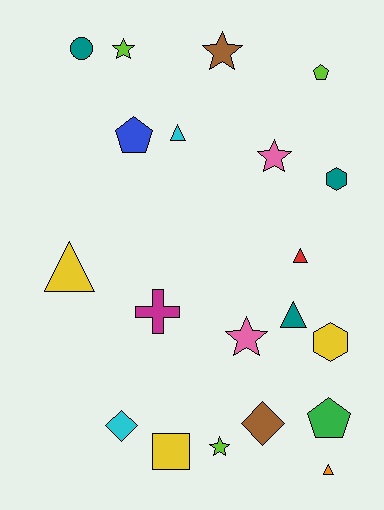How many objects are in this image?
There are 20 objects.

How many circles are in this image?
There is 1 circle.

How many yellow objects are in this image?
There are 3 yellow objects.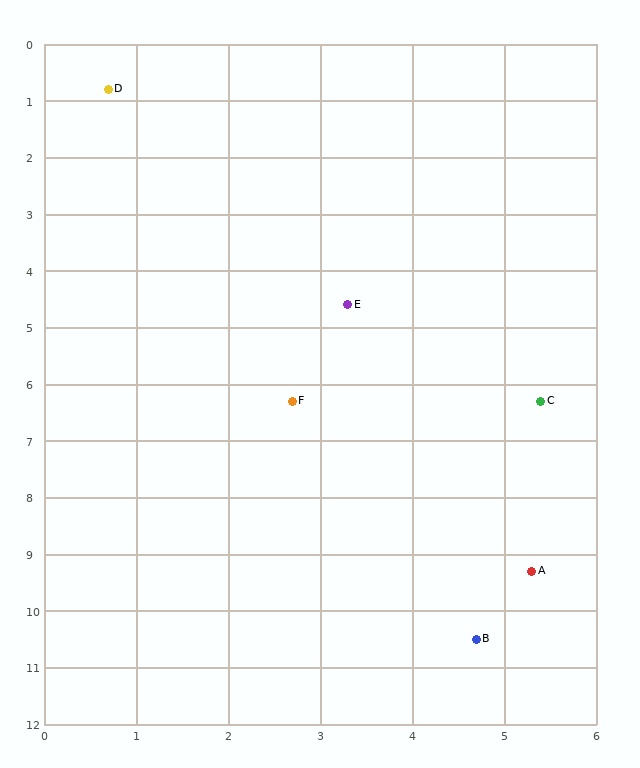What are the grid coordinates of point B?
Point B is at approximately (4.7, 10.5).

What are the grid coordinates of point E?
Point E is at approximately (3.3, 4.6).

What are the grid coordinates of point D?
Point D is at approximately (0.7, 0.8).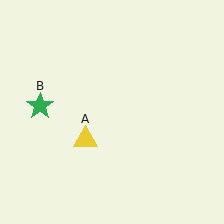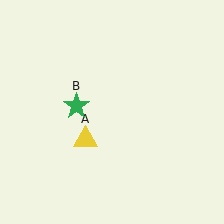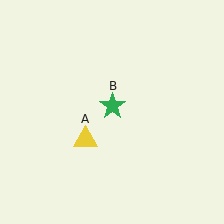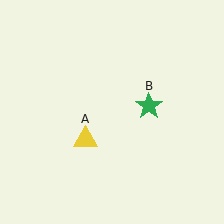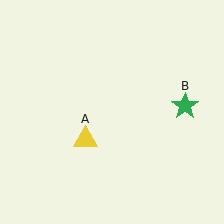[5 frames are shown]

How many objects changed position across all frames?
1 object changed position: green star (object B).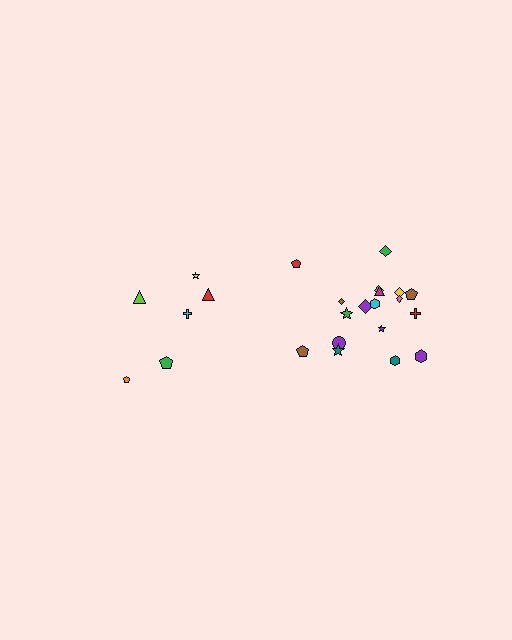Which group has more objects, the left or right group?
The right group.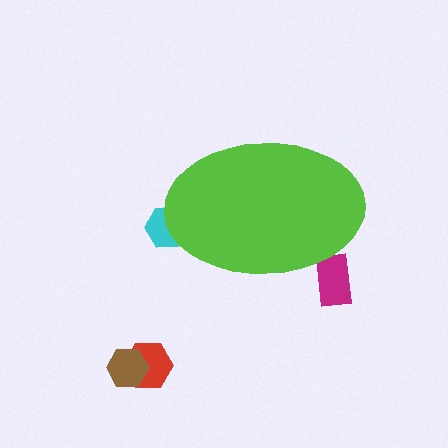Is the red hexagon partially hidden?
No, the red hexagon is fully visible.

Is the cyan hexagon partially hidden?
Yes, the cyan hexagon is partially hidden behind the lime ellipse.